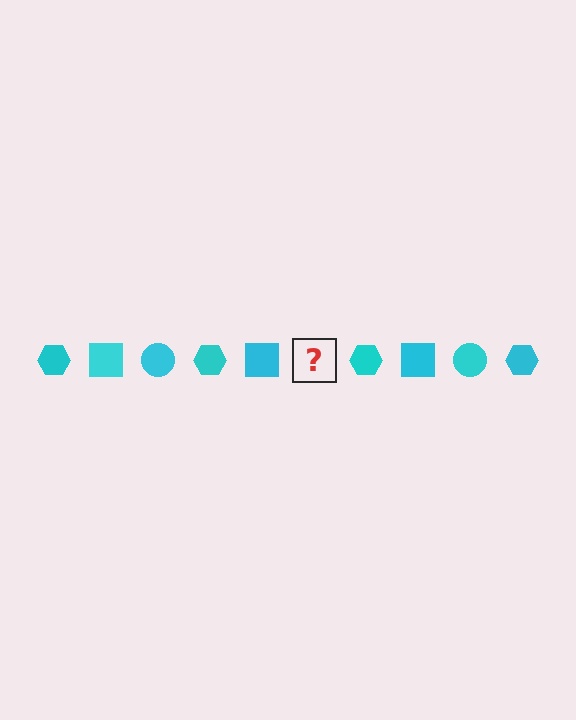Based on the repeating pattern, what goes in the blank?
The blank should be a cyan circle.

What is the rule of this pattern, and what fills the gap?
The rule is that the pattern cycles through hexagon, square, circle shapes in cyan. The gap should be filled with a cyan circle.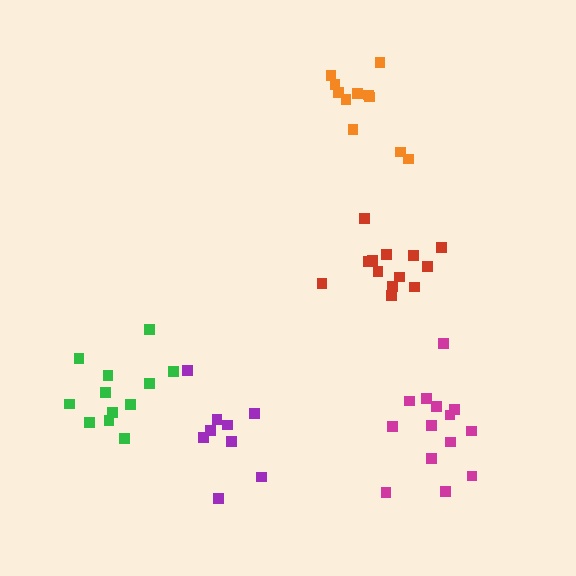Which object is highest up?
The orange cluster is topmost.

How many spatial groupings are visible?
There are 5 spatial groupings.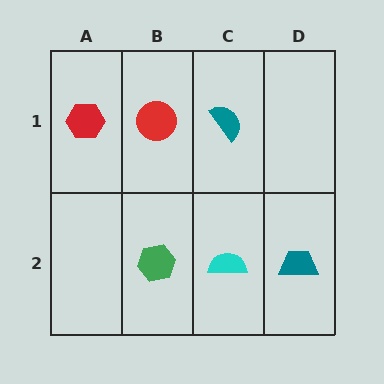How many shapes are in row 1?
3 shapes.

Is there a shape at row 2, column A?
No, that cell is empty.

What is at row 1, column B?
A red circle.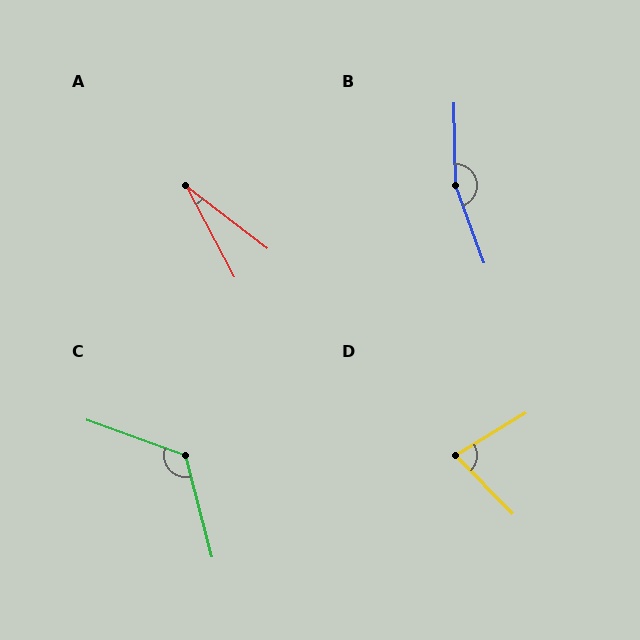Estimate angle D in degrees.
Approximately 76 degrees.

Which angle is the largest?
B, at approximately 161 degrees.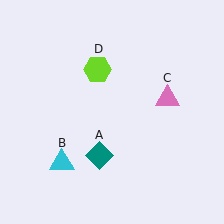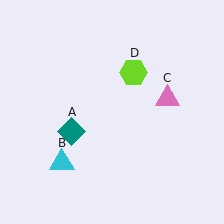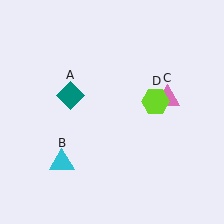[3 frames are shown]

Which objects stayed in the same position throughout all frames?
Cyan triangle (object B) and pink triangle (object C) remained stationary.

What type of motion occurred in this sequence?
The teal diamond (object A), lime hexagon (object D) rotated clockwise around the center of the scene.